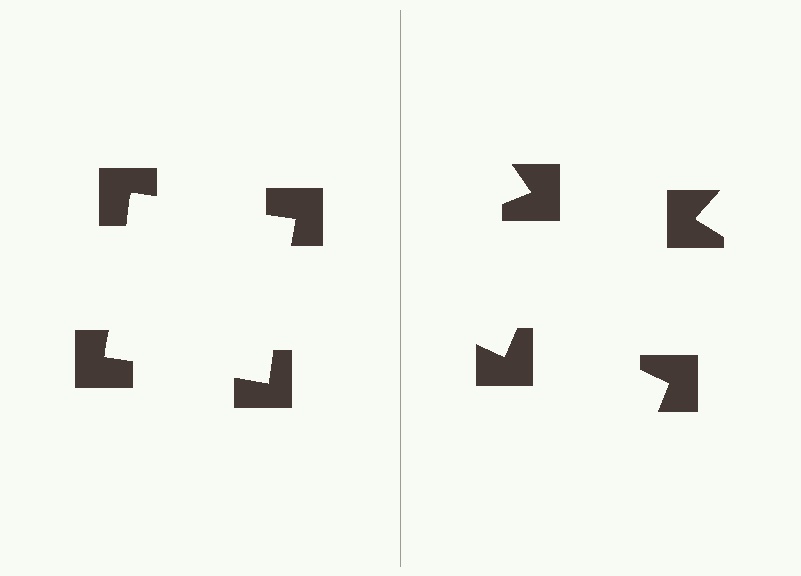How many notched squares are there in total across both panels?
8 — 4 on each side.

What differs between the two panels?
The notched squares are positioned identically on both sides; only the wedge orientations differ. On the left they align to a square; on the right they are misaligned.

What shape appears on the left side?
An illusory square.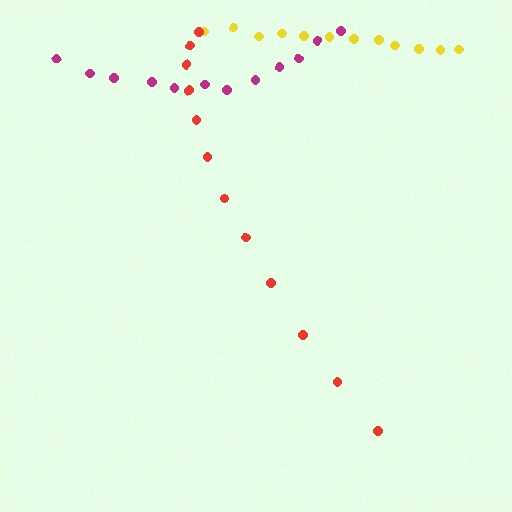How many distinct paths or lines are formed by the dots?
There are 3 distinct paths.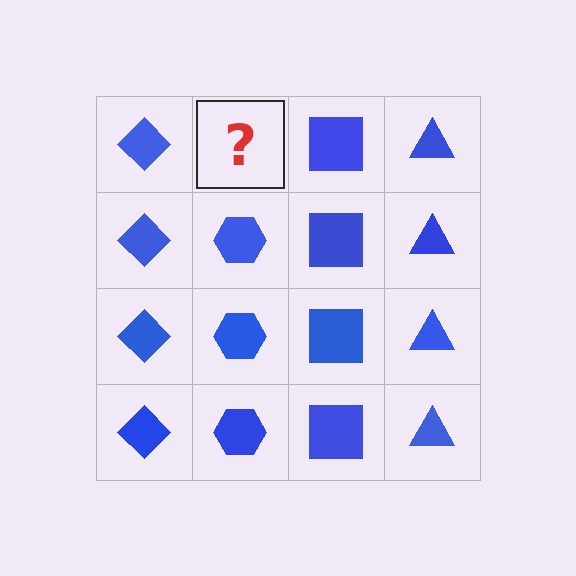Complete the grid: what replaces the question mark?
The question mark should be replaced with a blue hexagon.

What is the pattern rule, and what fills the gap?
The rule is that each column has a consistent shape. The gap should be filled with a blue hexagon.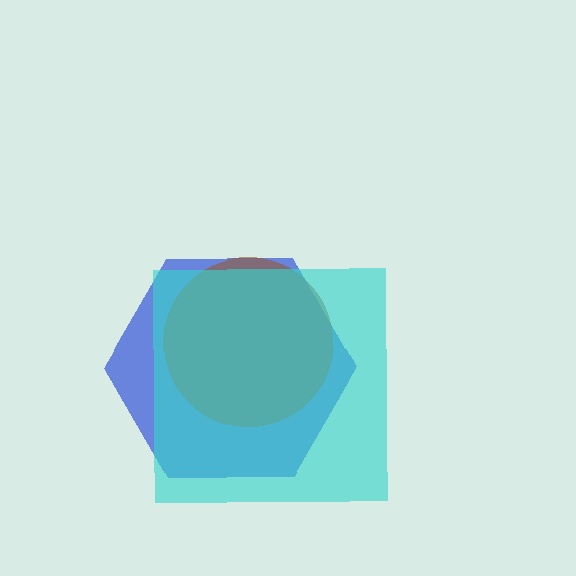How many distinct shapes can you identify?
There are 3 distinct shapes: a blue hexagon, a brown circle, a cyan square.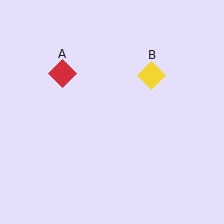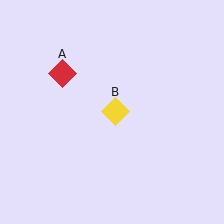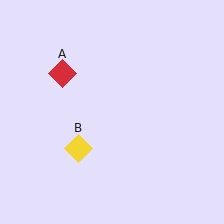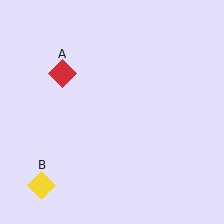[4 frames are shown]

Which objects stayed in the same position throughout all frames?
Red diamond (object A) remained stationary.